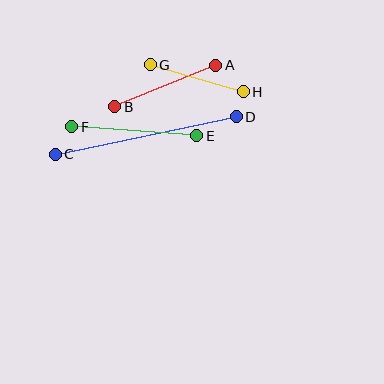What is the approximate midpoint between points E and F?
The midpoint is at approximately (134, 131) pixels.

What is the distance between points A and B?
The distance is approximately 110 pixels.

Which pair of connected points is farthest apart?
Points C and D are farthest apart.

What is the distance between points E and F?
The distance is approximately 125 pixels.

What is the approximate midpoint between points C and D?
The midpoint is at approximately (146, 135) pixels.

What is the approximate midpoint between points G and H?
The midpoint is at approximately (197, 78) pixels.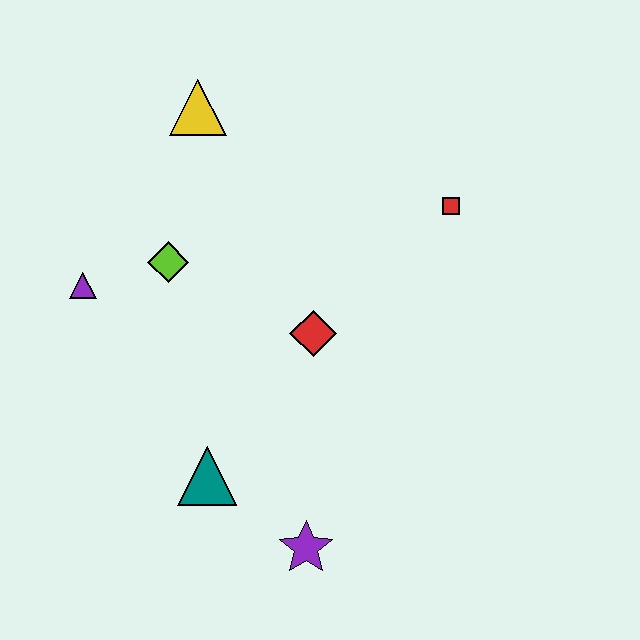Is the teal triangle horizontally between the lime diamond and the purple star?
Yes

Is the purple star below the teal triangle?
Yes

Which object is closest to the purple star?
The teal triangle is closest to the purple star.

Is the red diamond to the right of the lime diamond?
Yes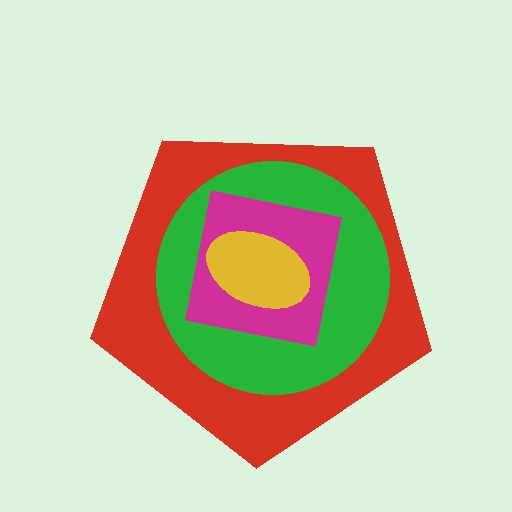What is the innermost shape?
The yellow ellipse.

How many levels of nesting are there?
4.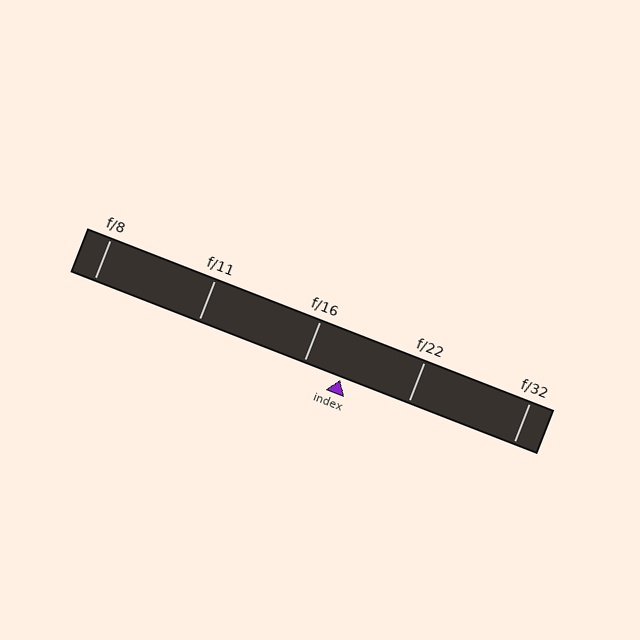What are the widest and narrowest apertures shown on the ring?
The widest aperture shown is f/8 and the narrowest is f/32.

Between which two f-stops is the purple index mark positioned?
The index mark is between f/16 and f/22.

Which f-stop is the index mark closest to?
The index mark is closest to f/16.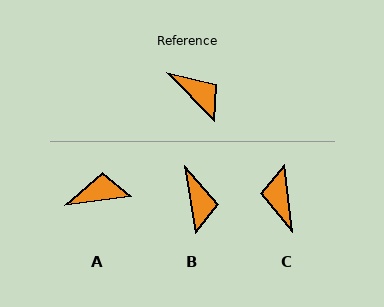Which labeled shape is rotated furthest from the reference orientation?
C, about 143 degrees away.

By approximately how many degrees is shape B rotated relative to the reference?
Approximately 35 degrees clockwise.